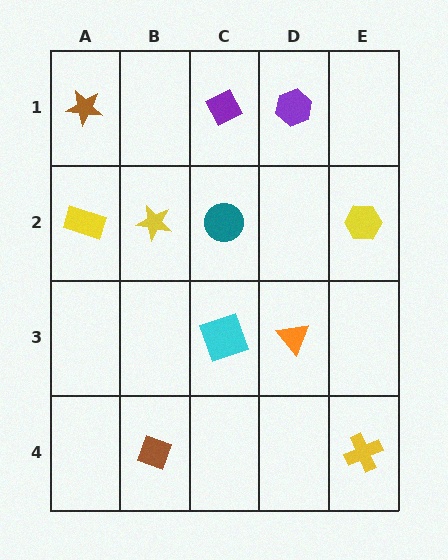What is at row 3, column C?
A cyan square.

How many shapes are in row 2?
4 shapes.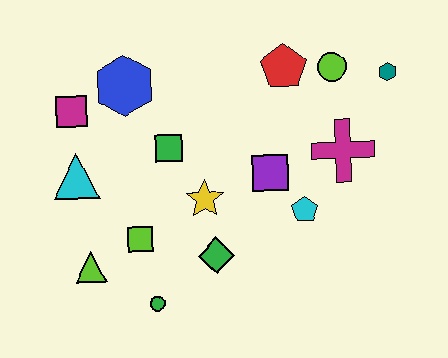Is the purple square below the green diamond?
No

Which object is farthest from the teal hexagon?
The lime triangle is farthest from the teal hexagon.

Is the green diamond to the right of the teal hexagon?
No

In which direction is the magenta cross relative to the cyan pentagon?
The magenta cross is above the cyan pentagon.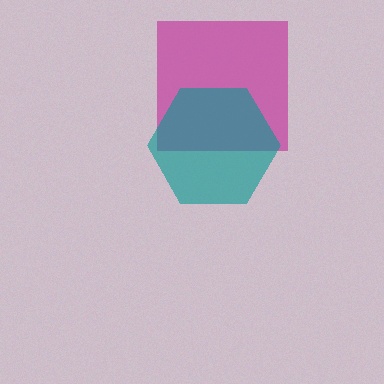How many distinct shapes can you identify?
There are 2 distinct shapes: a magenta square, a teal hexagon.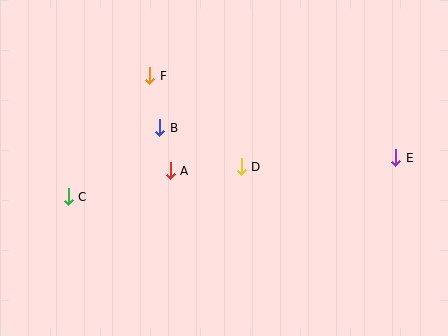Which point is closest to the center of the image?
Point D at (241, 167) is closest to the center.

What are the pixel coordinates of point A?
Point A is at (170, 171).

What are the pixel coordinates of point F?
Point F is at (150, 76).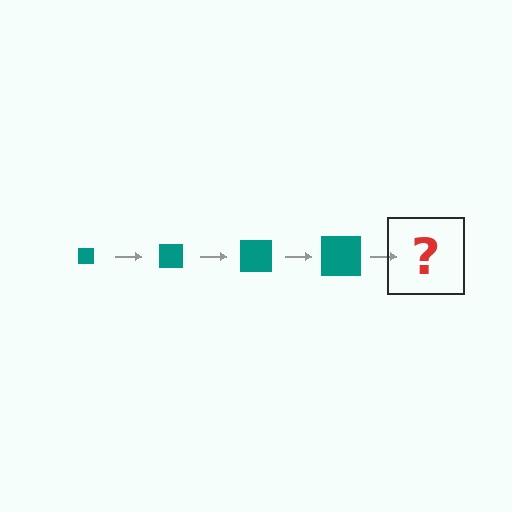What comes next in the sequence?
The next element should be a teal square, larger than the previous one.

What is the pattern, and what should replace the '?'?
The pattern is that the square gets progressively larger each step. The '?' should be a teal square, larger than the previous one.